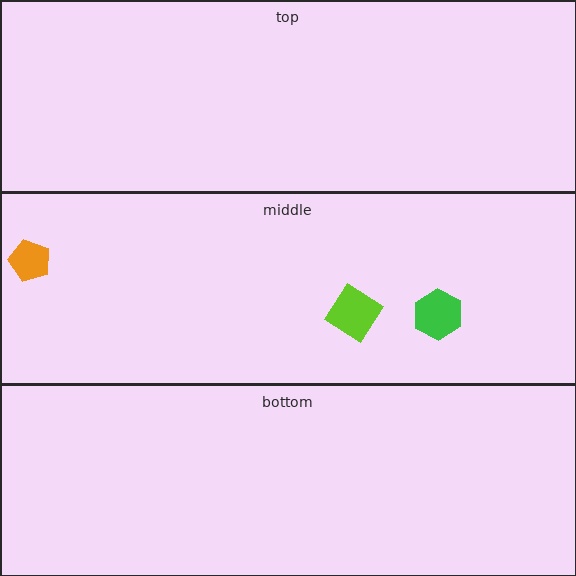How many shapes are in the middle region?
3.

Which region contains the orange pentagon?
The middle region.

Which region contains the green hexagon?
The middle region.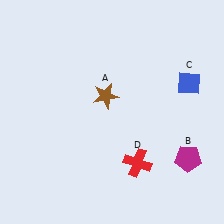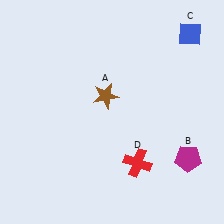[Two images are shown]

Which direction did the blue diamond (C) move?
The blue diamond (C) moved up.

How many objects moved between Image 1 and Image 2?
1 object moved between the two images.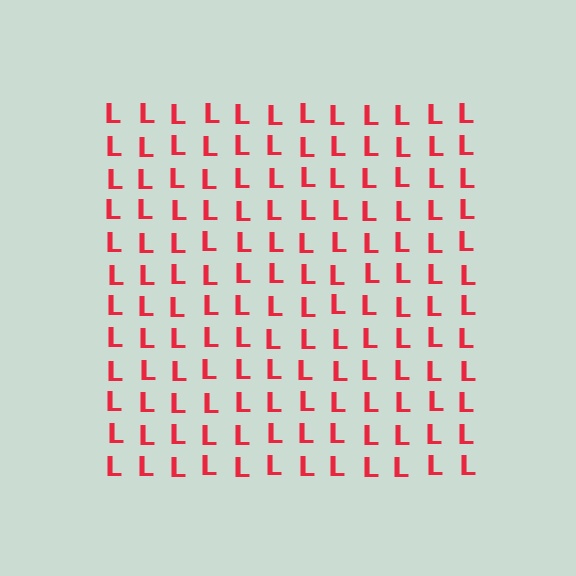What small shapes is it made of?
It is made of small letter L's.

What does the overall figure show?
The overall figure shows a square.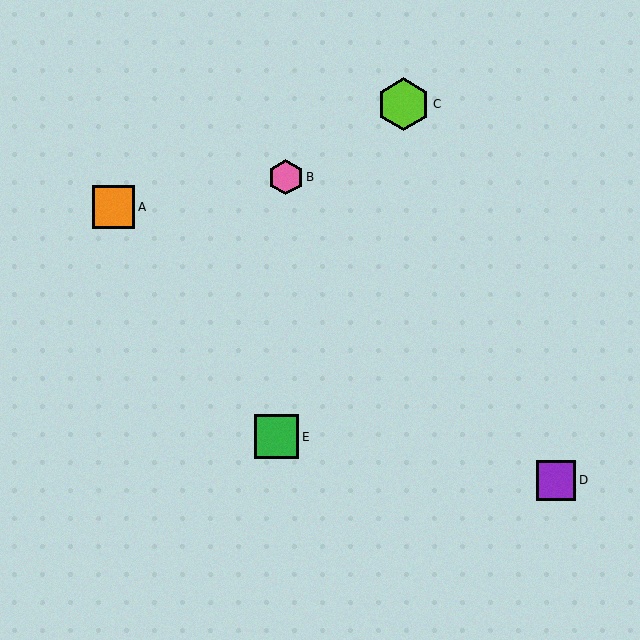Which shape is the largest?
The lime hexagon (labeled C) is the largest.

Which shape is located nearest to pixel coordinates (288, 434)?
The green square (labeled E) at (277, 437) is nearest to that location.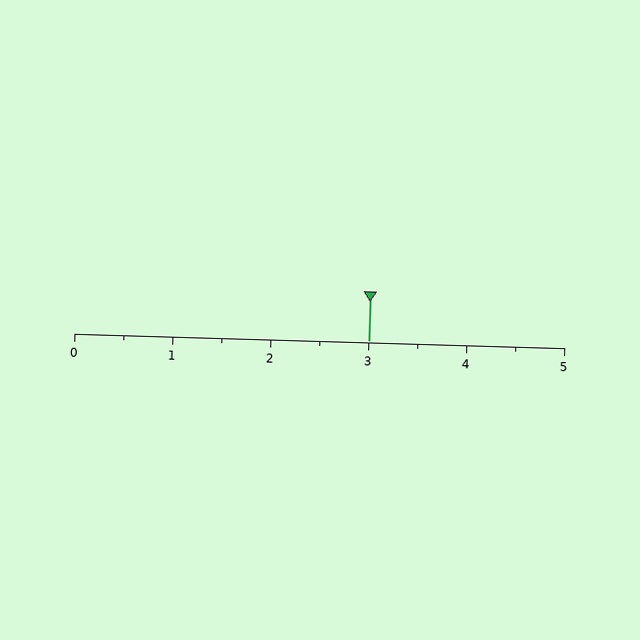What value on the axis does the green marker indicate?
The marker indicates approximately 3.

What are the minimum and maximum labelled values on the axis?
The axis runs from 0 to 5.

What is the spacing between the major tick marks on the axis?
The major ticks are spaced 1 apart.